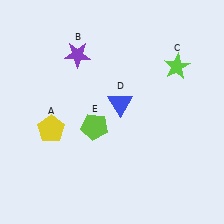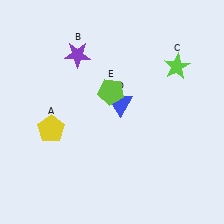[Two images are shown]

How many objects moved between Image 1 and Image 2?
1 object moved between the two images.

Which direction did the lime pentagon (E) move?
The lime pentagon (E) moved up.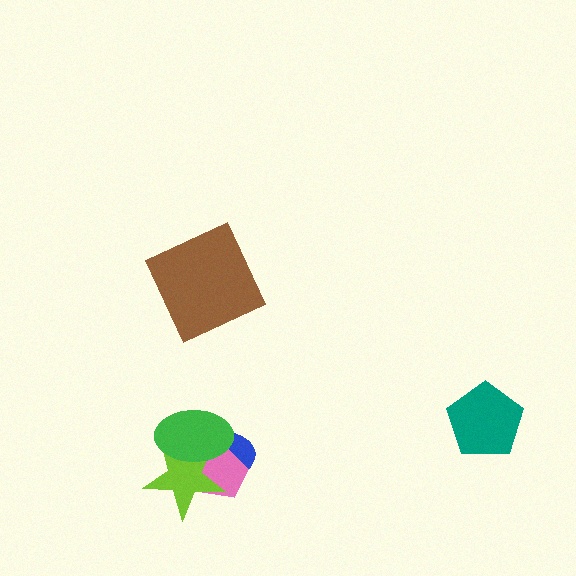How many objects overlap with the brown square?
0 objects overlap with the brown square.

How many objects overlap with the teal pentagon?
0 objects overlap with the teal pentagon.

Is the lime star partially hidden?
Yes, it is partially covered by another shape.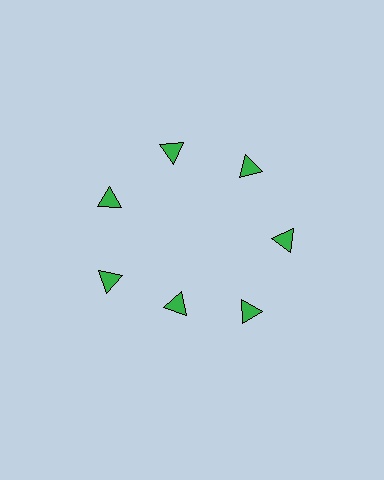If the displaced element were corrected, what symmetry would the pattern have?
It would have 7-fold rotational symmetry — the pattern would map onto itself every 51 degrees.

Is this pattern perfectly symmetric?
No. The 7 green triangles are arranged in a ring, but one element near the 6 o'clock position is pulled inward toward the center, breaking the 7-fold rotational symmetry.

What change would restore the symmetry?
The symmetry would be restored by moving it outward, back onto the ring so that all 7 triangles sit at equal angles and equal distance from the center.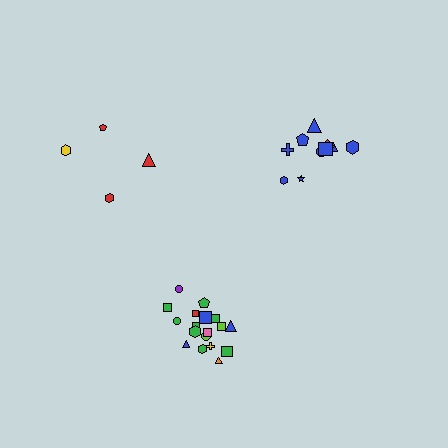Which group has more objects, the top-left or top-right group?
The top-right group.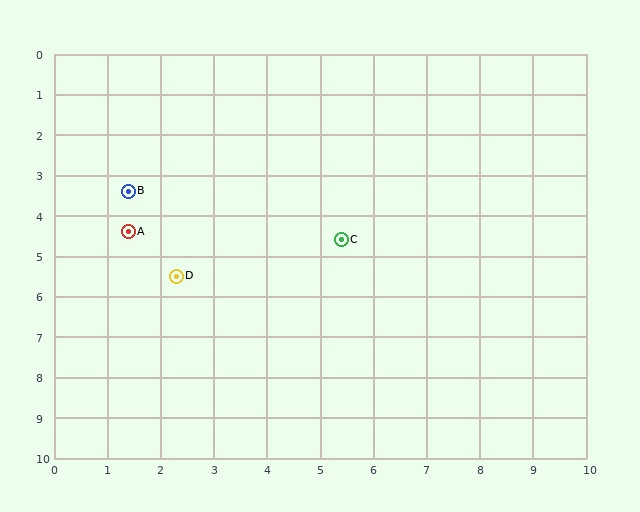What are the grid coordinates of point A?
Point A is at approximately (1.4, 4.4).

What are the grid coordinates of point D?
Point D is at approximately (2.3, 5.5).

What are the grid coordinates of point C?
Point C is at approximately (5.4, 4.6).